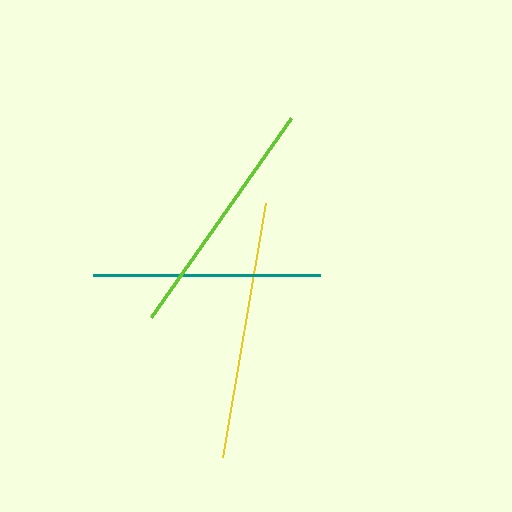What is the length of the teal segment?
The teal segment is approximately 227 pixels long.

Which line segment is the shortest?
The teal line is the shortest at approximately 227 pixels.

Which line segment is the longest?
The yellow line is the longest at approximately 258 pixels.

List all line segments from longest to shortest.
From longest to shortest: yellow, lime, teal.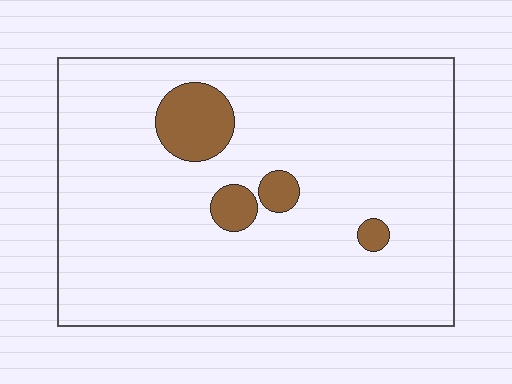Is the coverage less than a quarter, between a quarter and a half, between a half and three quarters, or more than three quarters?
Less than a quarter.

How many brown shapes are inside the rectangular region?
4.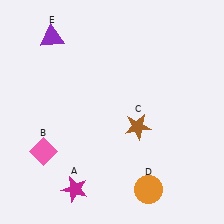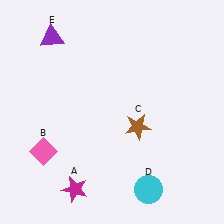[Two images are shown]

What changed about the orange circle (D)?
In Image 1, D is orange. In Image 2, it changed to cyan.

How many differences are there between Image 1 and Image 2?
There is 1 difference between the two images.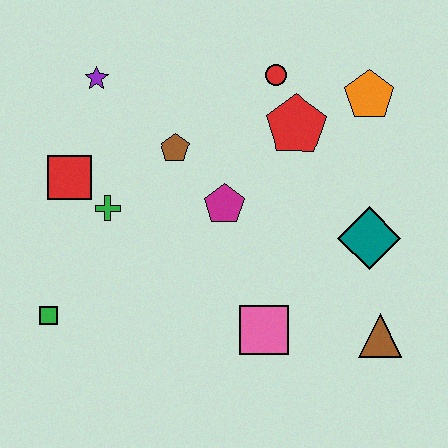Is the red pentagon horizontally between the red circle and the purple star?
No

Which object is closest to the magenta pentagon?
The brown pentagon is closest to the magenta pentagon.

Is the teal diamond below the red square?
Yes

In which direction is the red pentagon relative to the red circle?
The red pentagon is below the red circle.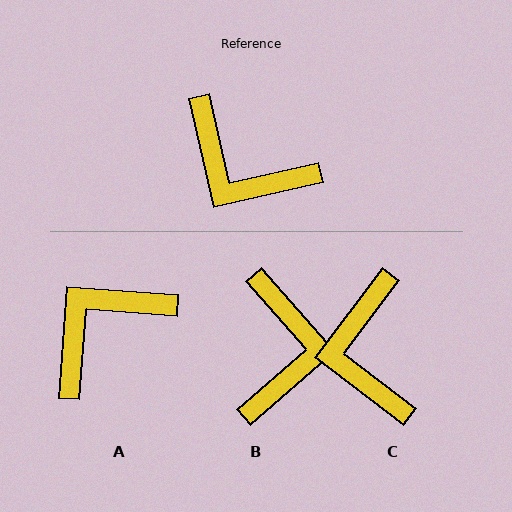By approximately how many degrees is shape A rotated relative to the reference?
Approximately 107 degrees clockwise.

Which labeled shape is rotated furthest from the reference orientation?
B, about 118 degrees away.